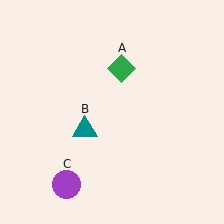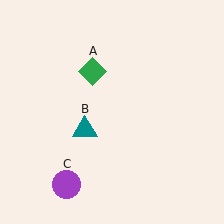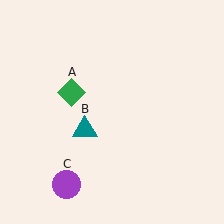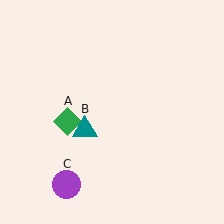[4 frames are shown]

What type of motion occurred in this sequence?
The green diamond (object A) rotated counterclockwise around the center of the scene.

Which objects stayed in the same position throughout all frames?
Teal triangle (object B) and purple circle (object C) remained stationary.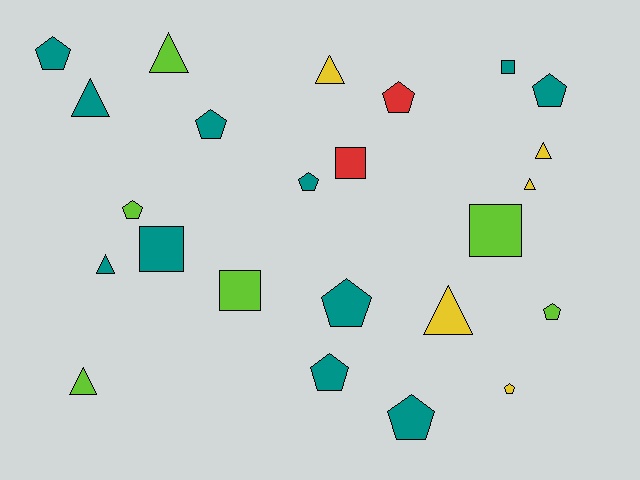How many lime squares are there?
There are 2 lime squares.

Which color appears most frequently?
Teal, with 11 objects.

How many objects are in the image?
There are 24 objects.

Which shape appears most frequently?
Pentagon, with 11 objects.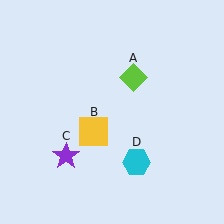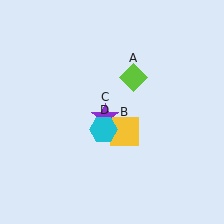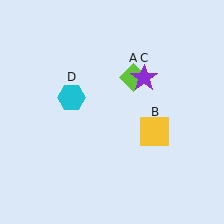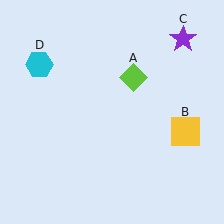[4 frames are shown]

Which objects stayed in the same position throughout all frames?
Lime diamond (object A) remained stationary.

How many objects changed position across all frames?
3 objects changed position: yellow square (object B), purple star (object C), cyan hexagon (object D).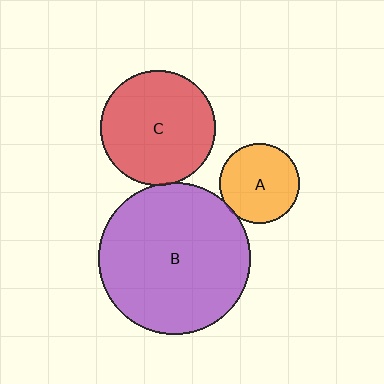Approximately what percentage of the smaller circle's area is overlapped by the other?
Approximately 5%.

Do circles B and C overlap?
Yes.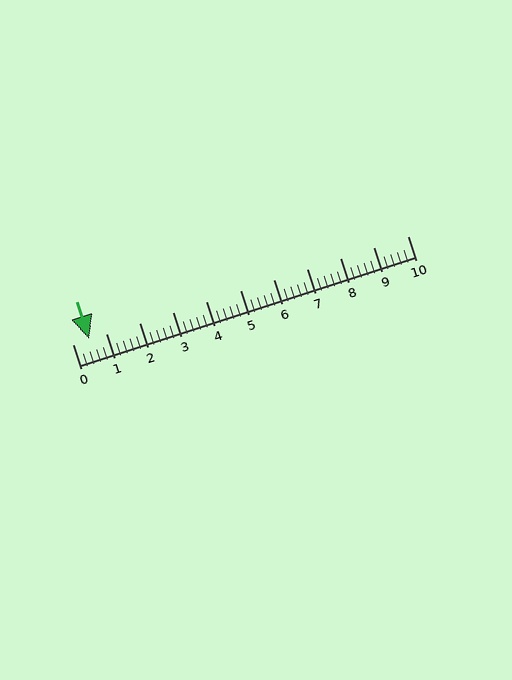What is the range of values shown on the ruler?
The ruler shows values from 0 to 10.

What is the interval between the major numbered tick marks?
The major tick marks are spaced 1 units apart.